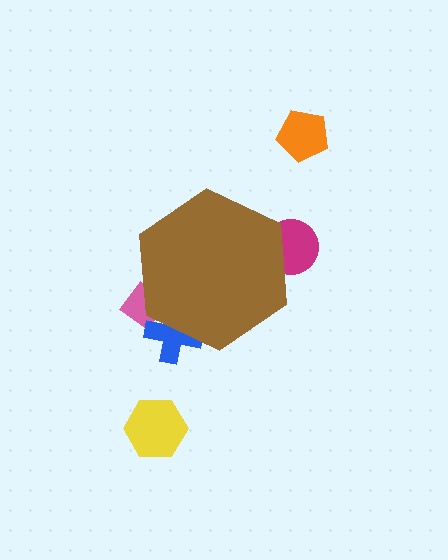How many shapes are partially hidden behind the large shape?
3 shapes are partially hidden.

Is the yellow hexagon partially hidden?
No, the yellow hexagon is fully visible.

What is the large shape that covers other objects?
A brown hexagon.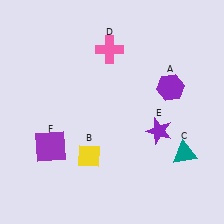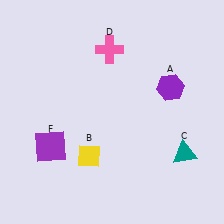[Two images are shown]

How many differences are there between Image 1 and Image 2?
There is 1 difference between the two images.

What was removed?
The purple star (E) was removed in Image 2.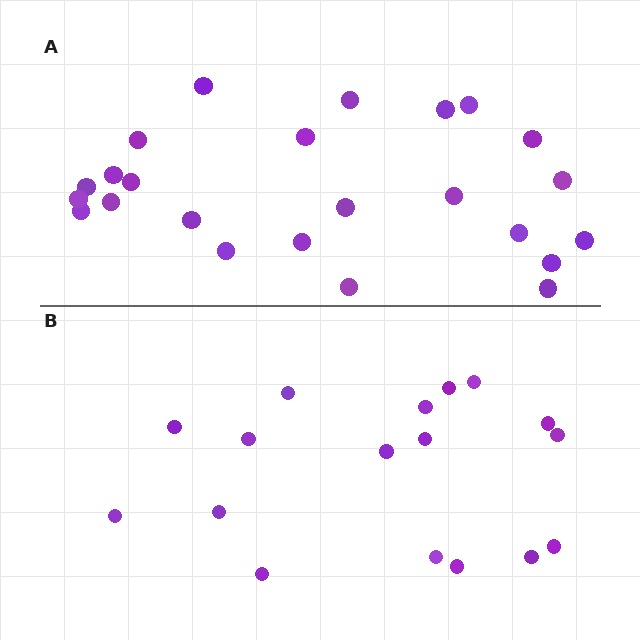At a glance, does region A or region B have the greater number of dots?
Region A (the top region) has more dots.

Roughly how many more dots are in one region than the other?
Region A has roughly 8 or so more dots than region B.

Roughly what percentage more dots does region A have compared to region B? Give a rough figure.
About 40% more.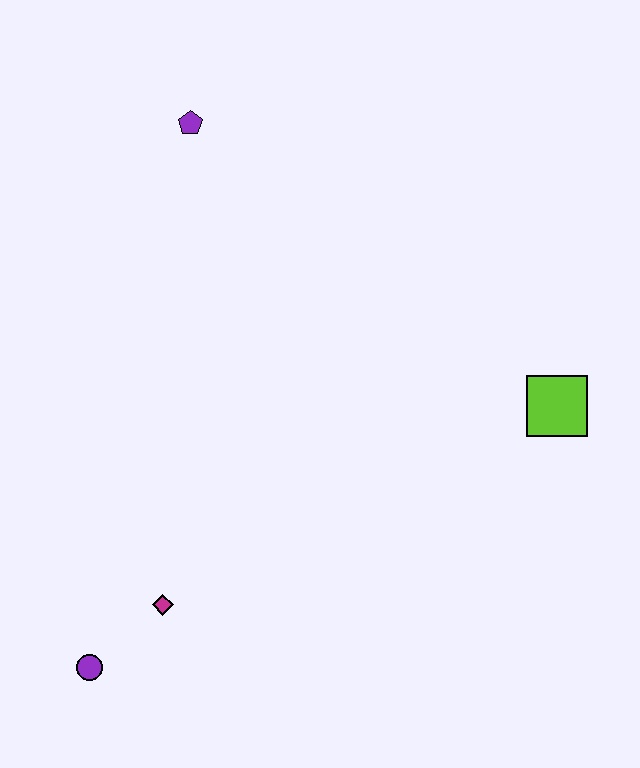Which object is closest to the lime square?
The magenta diamond is closest to the lime square.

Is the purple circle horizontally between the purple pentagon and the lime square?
No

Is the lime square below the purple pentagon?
Yes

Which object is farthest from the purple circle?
The purple pentagon is farthest from the purple circle.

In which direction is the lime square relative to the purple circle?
The lime square is to the right of the purple circle.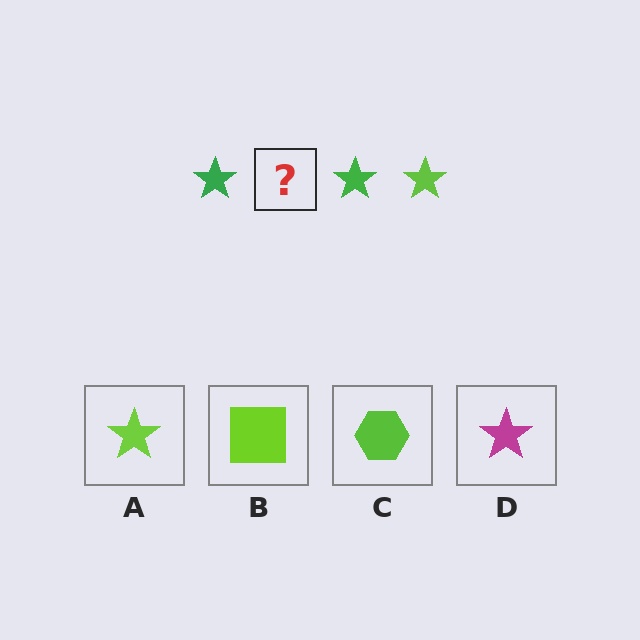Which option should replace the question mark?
Option A.